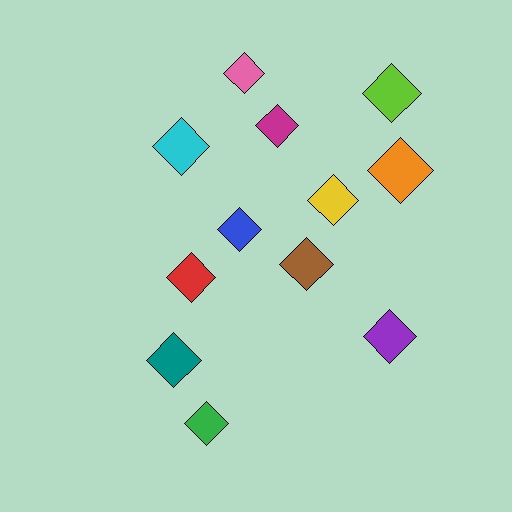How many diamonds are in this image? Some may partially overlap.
There are 12 diamonds.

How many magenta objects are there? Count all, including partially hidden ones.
There is 1 magenta object.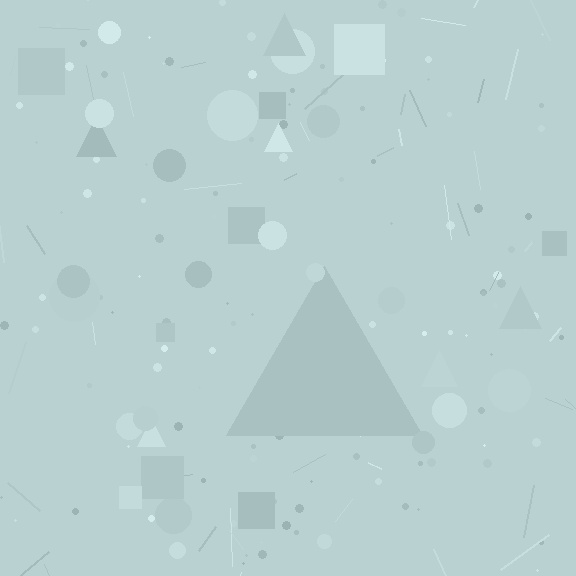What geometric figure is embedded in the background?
A triangle is embedded in the background.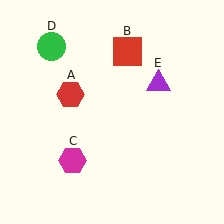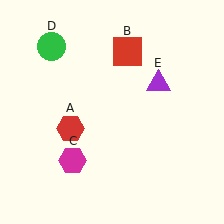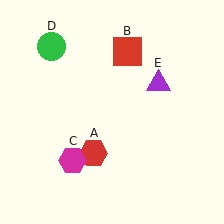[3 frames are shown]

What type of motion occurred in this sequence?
The red hexagon (object A) rotated counterclockwise around the center of the scene.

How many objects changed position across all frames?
1 object changed position: red hexagon (object A).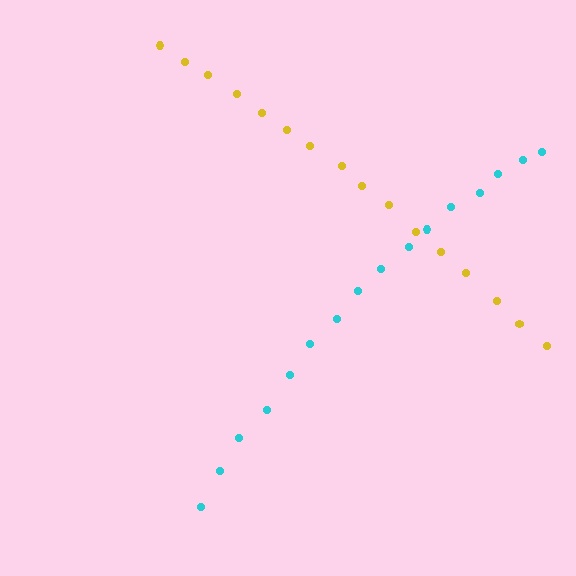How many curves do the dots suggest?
There are 2 distinct paths.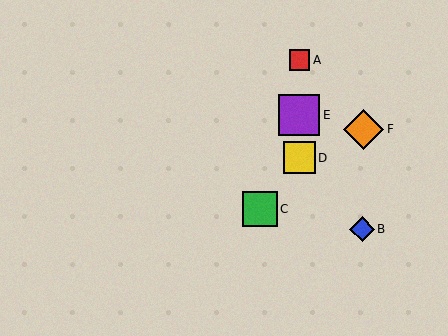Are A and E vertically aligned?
Yes, both are at x≈299.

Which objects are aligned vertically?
Objects A, D, E are aligned vertically.